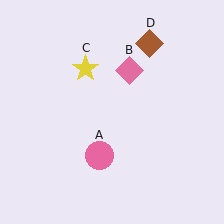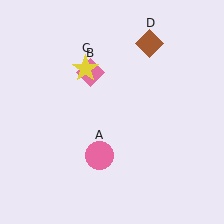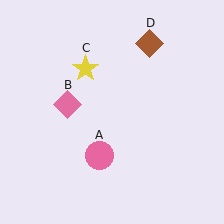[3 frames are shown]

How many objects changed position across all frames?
1 object changed position: pink diamond (object B).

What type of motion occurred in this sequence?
The pink diamond (object B) rotated counterclockwise around the center of the scene.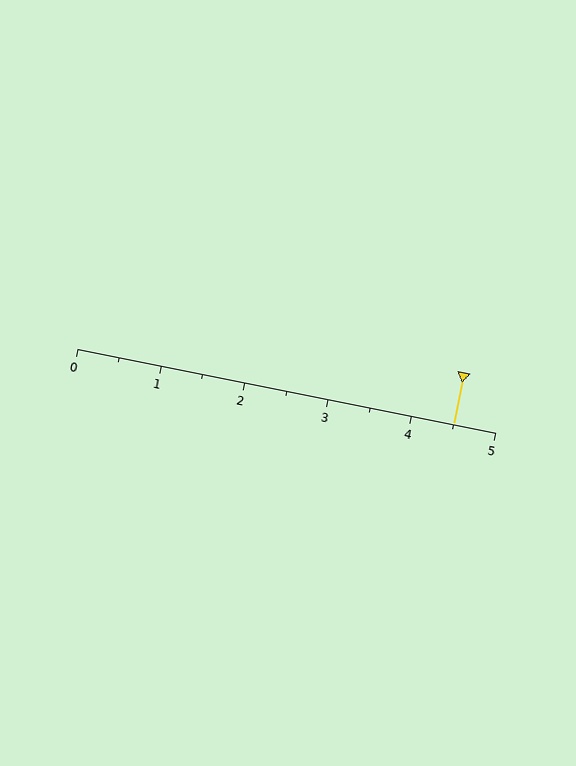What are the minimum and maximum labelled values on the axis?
The axis runs from 0 to 5.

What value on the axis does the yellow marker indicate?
The marker indicates approximately 4.5.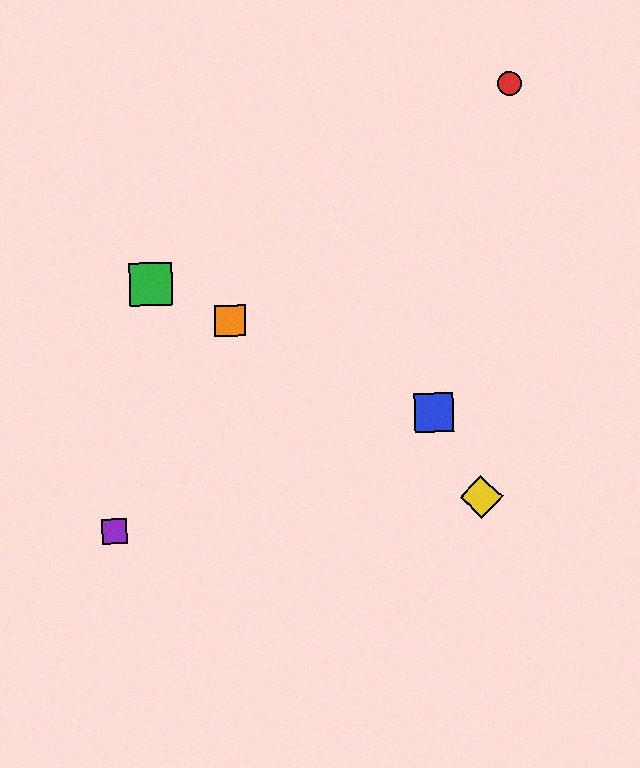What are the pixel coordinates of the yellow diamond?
The yellow diamond is at (481, 497).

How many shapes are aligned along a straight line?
3 shapes (the blue square, the green square, the orange square) are aligned along a straight line.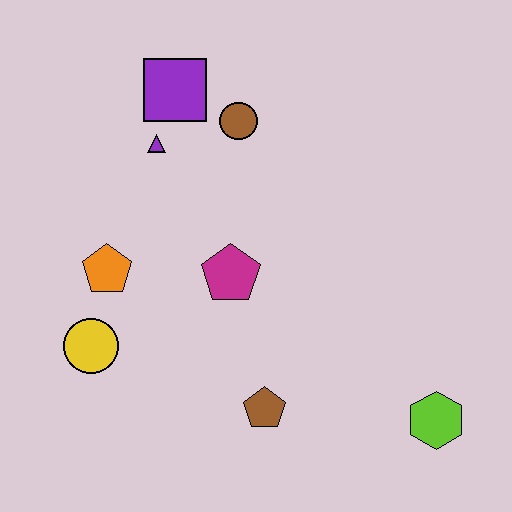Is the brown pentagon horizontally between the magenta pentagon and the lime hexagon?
Yes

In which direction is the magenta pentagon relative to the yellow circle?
The magenta pentagon is to the right of the yellow circle.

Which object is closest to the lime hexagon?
The brown pentagon is closest to the lime hexagon.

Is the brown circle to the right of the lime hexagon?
No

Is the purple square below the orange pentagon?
No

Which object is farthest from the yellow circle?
The lime hexagon is farthest from the yellow circle.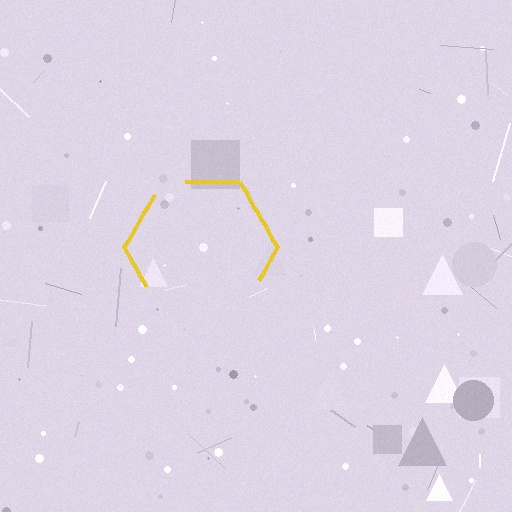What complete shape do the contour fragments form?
The contour fragments form a hexagon.